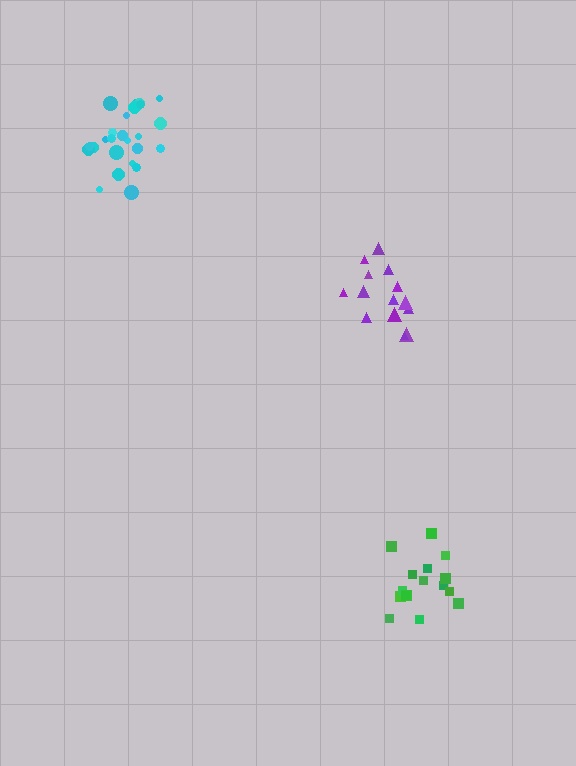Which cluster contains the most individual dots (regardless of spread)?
Cyan (25).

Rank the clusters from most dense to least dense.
cyan, purple, green.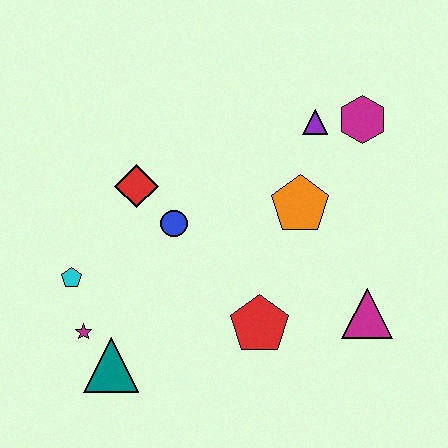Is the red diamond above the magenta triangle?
Yes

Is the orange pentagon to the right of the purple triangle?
No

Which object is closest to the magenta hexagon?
The purple triangle is closest to the magenta hexagon.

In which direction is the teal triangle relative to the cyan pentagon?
The teal triangle is below the cyan pentagon.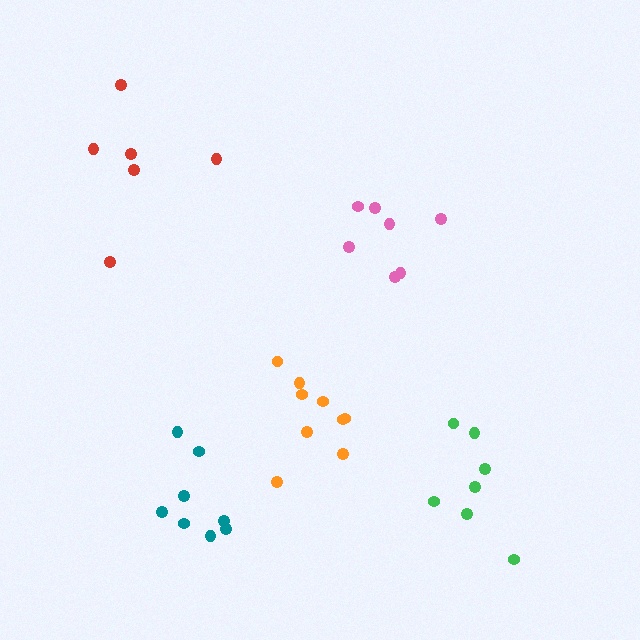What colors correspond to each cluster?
The clusters are colored: red, pink, orange, teal, green.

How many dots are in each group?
Group 1: 6 dots, Group 2: 7 dots, Group 3: 9 dots, Group 4: 8 dots, Group 5: 7 dots (37 total).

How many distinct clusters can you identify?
There are 5 distinct clusters.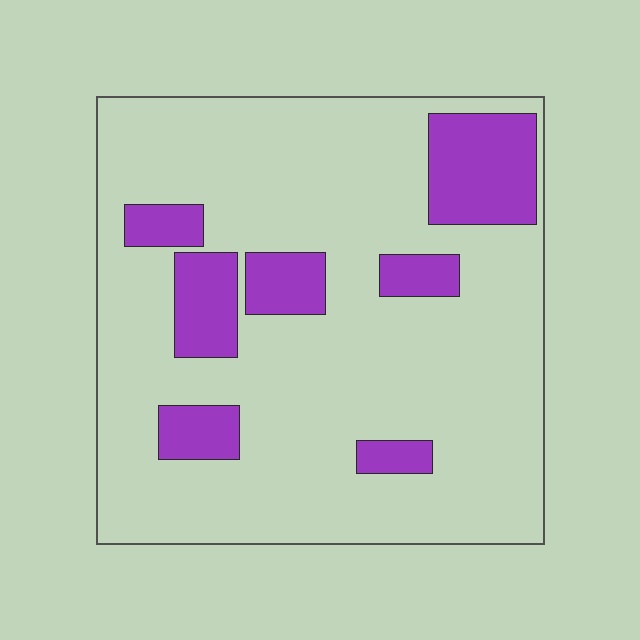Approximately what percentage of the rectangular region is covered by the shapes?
Approximately 20%.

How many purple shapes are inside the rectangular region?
7.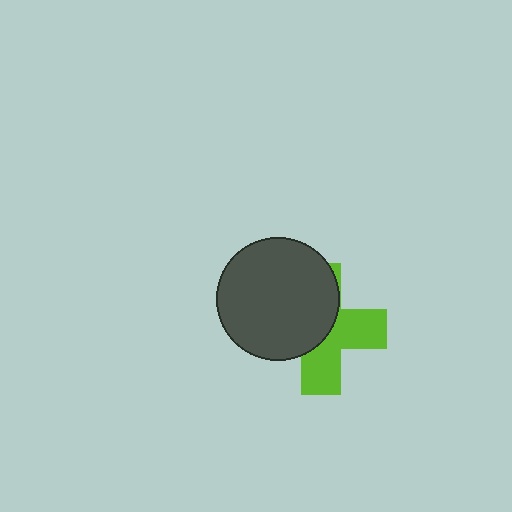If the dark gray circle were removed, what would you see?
You would see the complete lime cross.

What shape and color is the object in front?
The object in front is a dark gray circle.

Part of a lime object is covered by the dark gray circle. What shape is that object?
It is a cross.